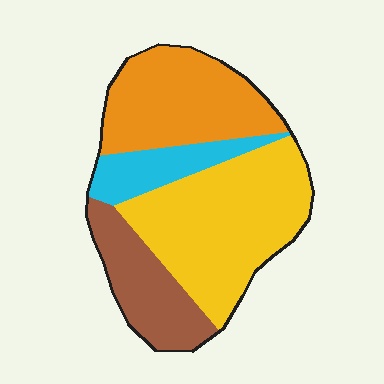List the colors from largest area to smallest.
From largest to smallest: yellow, orange, brown, cyan.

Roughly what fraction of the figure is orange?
Orange covers around 30% of the figure.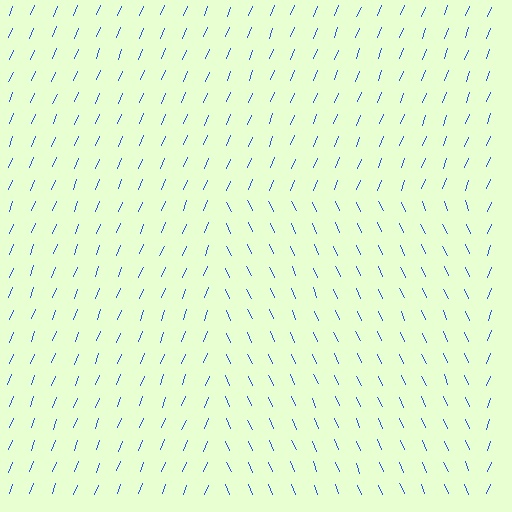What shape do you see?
I see a rectangle.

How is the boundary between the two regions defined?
The boundary is defined purely by a change in line orientation (approximately 45 degrees difference). All lines are the same color and thickness.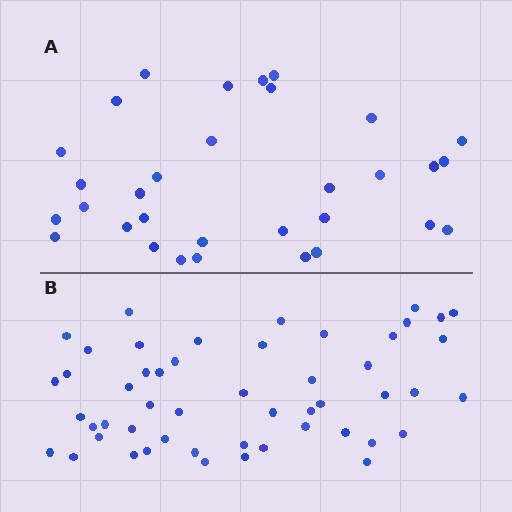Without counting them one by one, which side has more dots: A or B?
Region B (the bottom region) has more dots.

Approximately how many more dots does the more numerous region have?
Region B has approximately 20 more dots than region A.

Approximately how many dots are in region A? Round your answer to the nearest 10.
About 30 dots. (The exact count is 32, which rounds to 30.)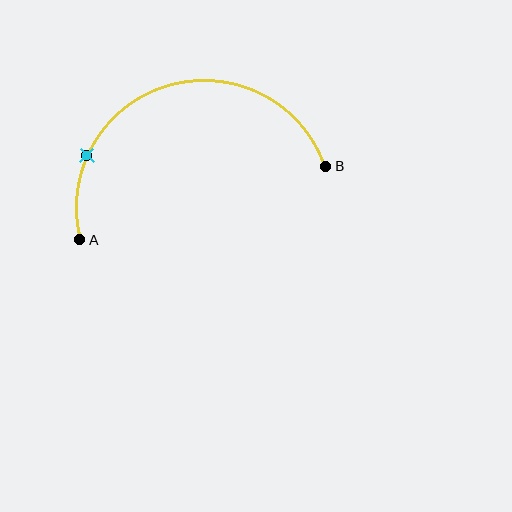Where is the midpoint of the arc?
The arc midpoint is the point on the curve farthest from the straight line joining A and B. It sits above that line.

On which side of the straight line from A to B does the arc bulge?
The arc bulges above the straight line connecting A and B.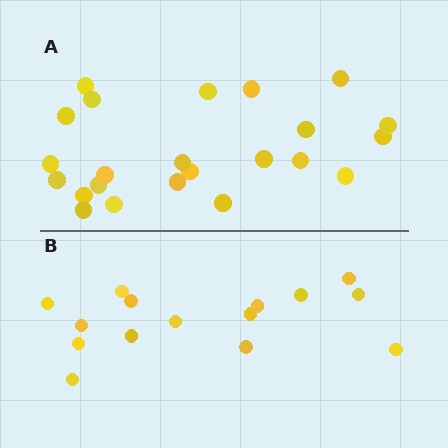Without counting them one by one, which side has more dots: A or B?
Region A (the top region) has more dots.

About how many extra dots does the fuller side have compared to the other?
Region A has roughly 8 or so more dots than region B.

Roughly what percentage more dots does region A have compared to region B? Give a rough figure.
About 55% more.